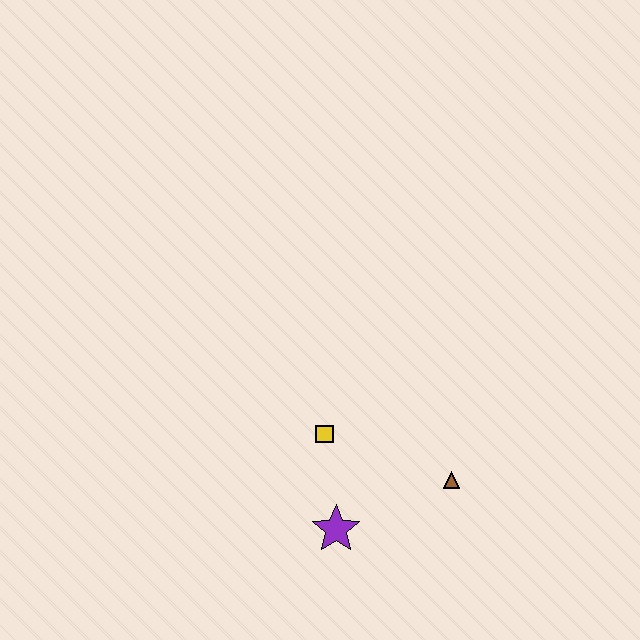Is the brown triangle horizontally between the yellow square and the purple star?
No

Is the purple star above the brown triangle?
No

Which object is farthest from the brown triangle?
The yellow square is farthest from the brown triangle.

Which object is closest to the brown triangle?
The purple star is closest to the brown triangle.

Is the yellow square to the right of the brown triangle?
No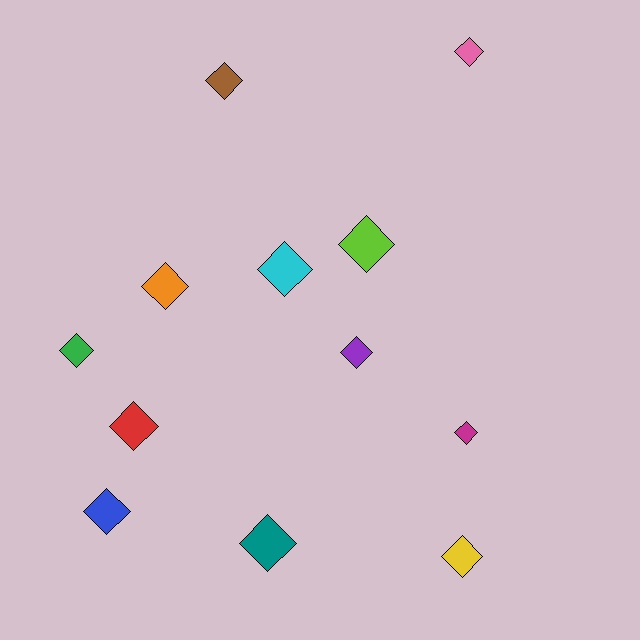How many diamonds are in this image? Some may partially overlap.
There are 12 diamonds.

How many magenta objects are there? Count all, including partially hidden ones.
There is 1 magenta object.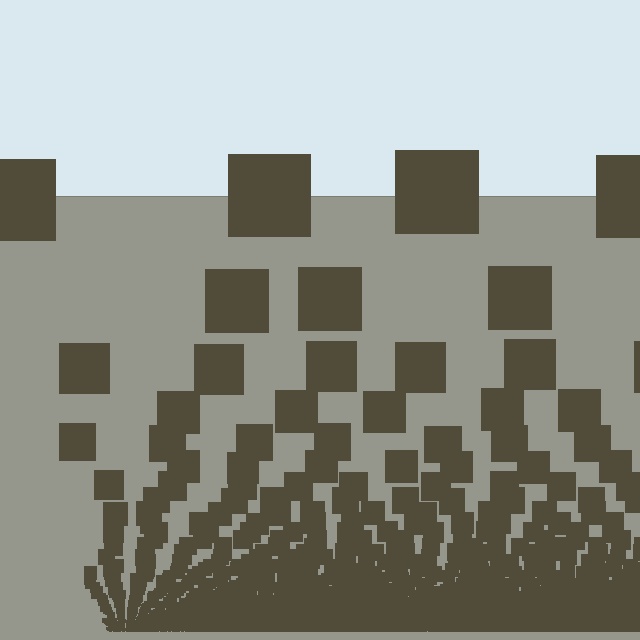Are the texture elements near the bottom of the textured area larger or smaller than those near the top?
Smaller. The gradient is inverted — elements near the bottom are smaller and denser.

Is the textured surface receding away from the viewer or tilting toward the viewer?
The surface appears to tilt toward the viewer. Texture elements get larger and sparser toward the top.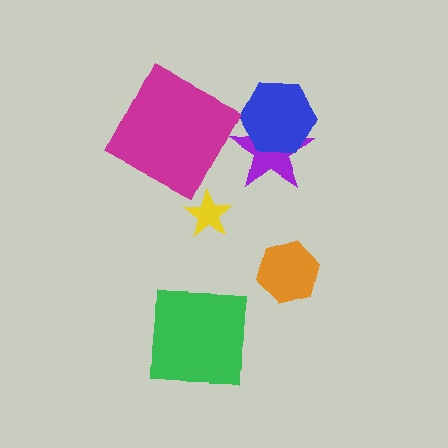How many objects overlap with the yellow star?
0 objects overlap with the yellow star.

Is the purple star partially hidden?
Yes, it is partially covered by another shape.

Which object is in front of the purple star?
The blue hexagon is in front of the purple star.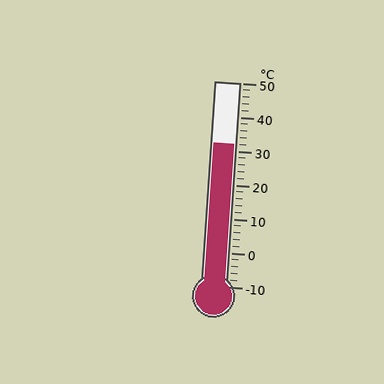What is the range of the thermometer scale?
The thermometer scale ranges from -10°C to 50°C.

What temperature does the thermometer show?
The thermometer shows approximately 32°C.